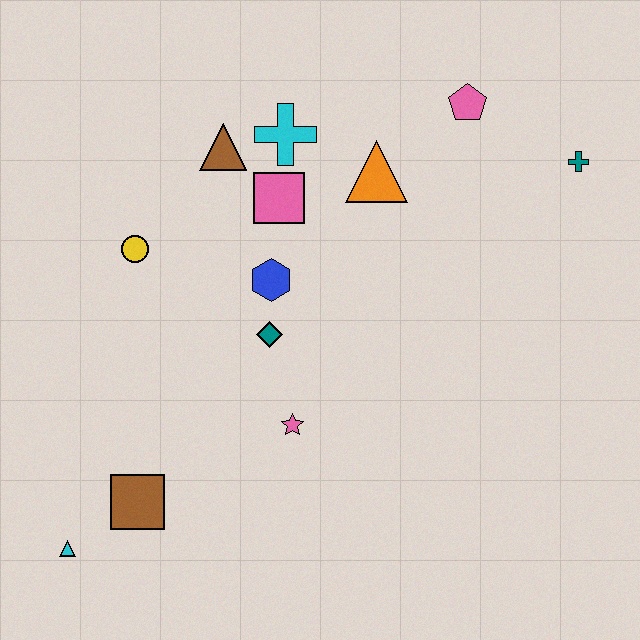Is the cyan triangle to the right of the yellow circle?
No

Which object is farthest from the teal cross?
The cyan triangle is farthest from the teal cross.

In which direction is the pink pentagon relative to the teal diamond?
The pink pentagon is above the teal diamond.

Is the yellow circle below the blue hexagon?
No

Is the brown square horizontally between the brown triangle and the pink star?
No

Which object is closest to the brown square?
The cyan triangle is closest to the brown square.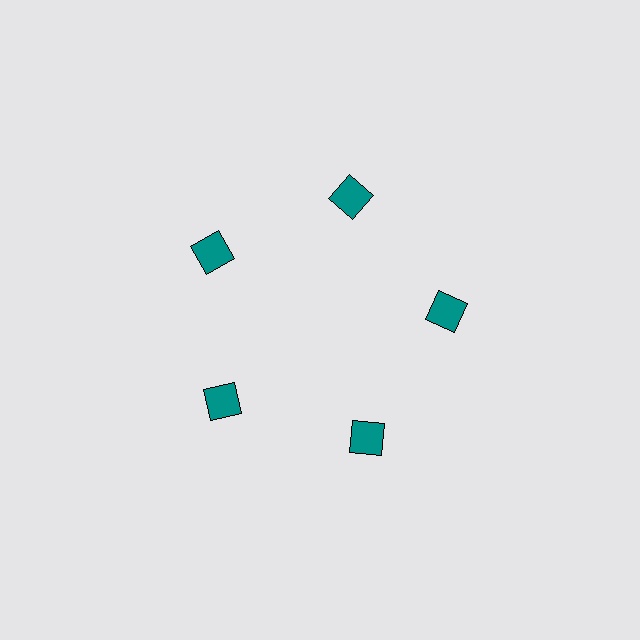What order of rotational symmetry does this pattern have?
This pattern has 5-fold rotational symmetry.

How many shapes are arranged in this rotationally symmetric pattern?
There are 5 shapes, arranged in 5 groups of 1.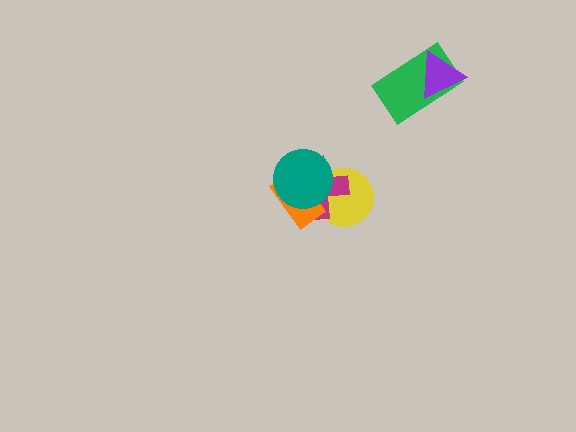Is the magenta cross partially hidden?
Yes, it is partially covered by another shape.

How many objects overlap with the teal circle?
3 objects overlap with the teal circle.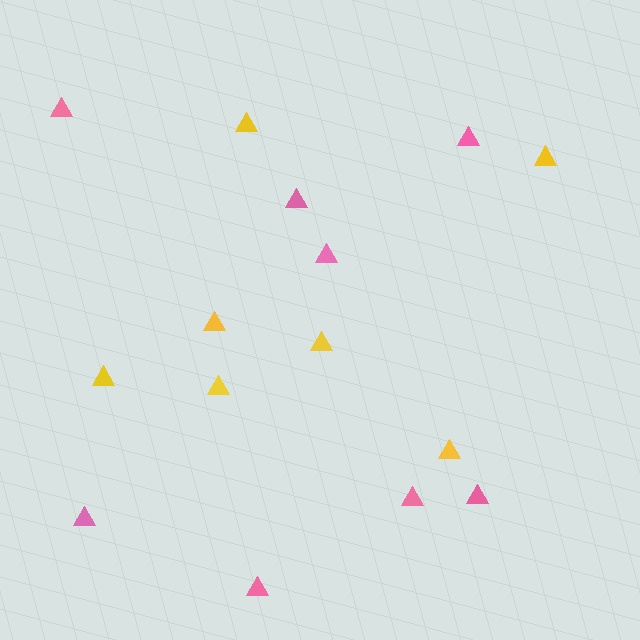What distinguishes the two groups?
There are 2 groups: one group of pink triangles (8) and one group of yellow triangles (7).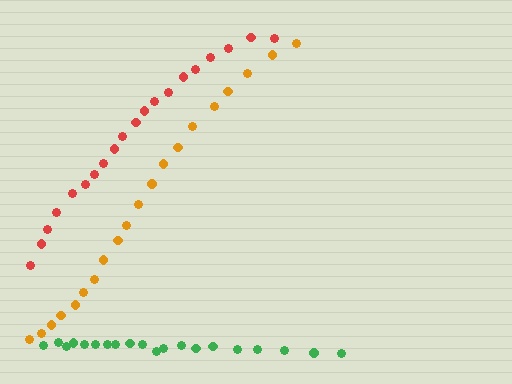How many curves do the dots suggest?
There are 3 distinct paths.